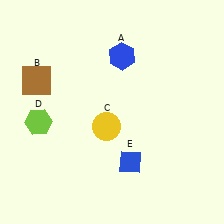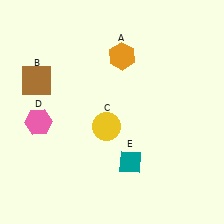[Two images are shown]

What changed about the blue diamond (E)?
In Image 1, E is blue. In Image 2, it changed to teal.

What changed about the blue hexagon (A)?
In Image 1, A is blue. In Image 2, it changed to orange.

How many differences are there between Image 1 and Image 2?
There are 3 differences between the two images.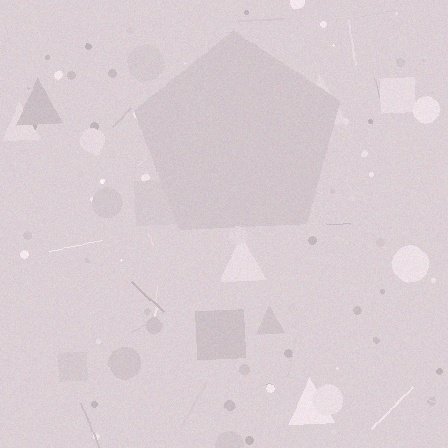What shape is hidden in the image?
A pentagon is hidden in the image.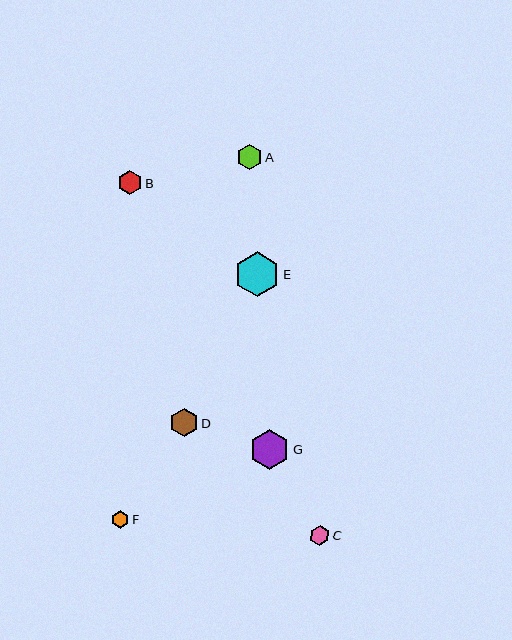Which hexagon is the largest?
Hexagon E is the largest with a size of approximately 45 pixels.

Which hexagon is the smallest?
Hexagon F is the smallest with a size of approximately 17 pixels.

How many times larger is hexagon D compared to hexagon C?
Hexagon D is approximately 1.4 times the size of hexagon C.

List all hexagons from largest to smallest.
From largest to smallest: E, G, D, A, B, C, F.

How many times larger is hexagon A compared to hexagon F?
Hexagon A is approximately 1.5 times the size of hexagon F.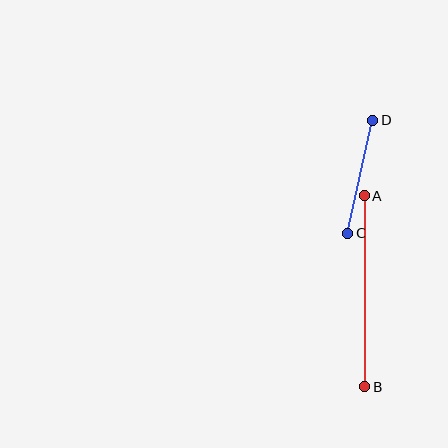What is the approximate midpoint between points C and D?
The midpoint is at approximately (360, 177) pixels.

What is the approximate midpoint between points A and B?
The midpoint is at approximately (364, 291) pixels.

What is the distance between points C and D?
The distance is approximately 116 pixels.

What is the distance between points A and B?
The distance is approximately 191 pixels.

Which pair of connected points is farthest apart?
Points A and B are farthest apart.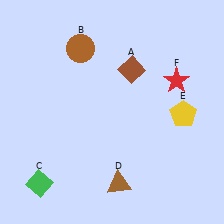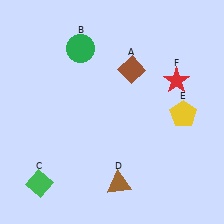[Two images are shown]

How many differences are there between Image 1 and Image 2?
There is 1 difference between the two images.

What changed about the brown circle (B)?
In Image 1, B is brown. In Image 2, it changed to green.